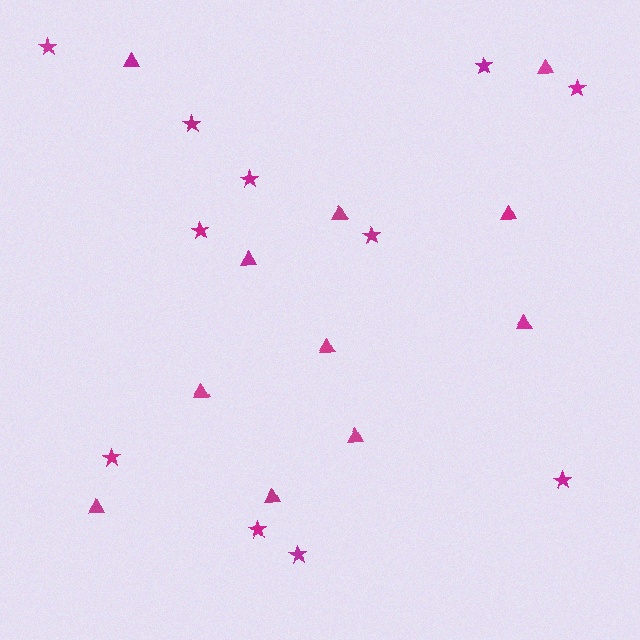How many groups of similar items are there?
There are 2 groups: one group of stars (11) and one group of triangles (11).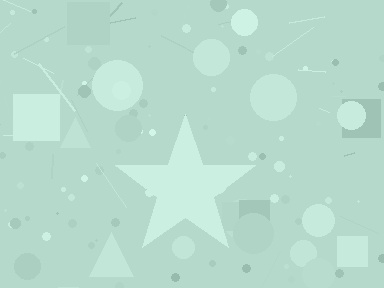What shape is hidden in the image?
A star is hidden in the image.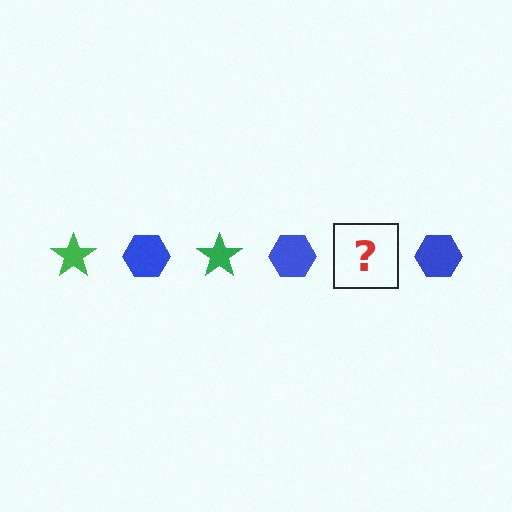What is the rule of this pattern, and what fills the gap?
The rule is that the pattern alternates between green star and blue hexagon. The gap should be filled with a green star.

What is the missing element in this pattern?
The missing element is a green star.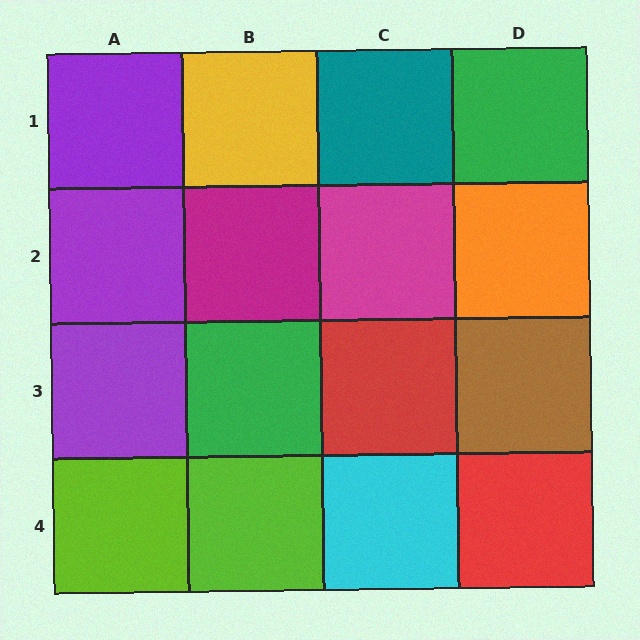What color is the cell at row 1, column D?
Green.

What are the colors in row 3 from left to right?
Purple, green, red, brown.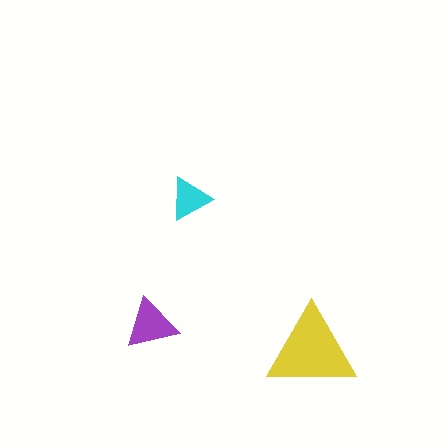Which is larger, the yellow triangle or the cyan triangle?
The yellow one.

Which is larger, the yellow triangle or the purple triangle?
The yellow one.